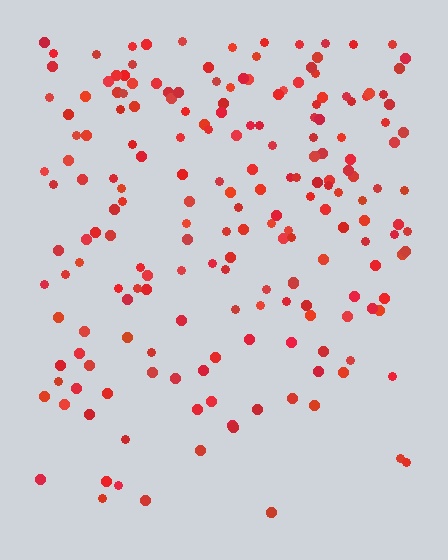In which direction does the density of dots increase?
From bottom to top, with the top side densest.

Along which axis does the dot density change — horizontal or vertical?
Vertical.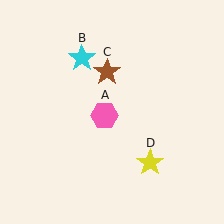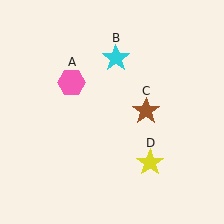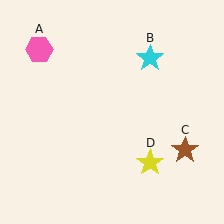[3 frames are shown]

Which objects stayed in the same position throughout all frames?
Yellow star (object D) remained stationary.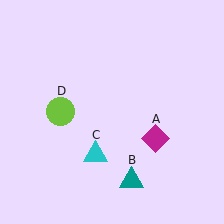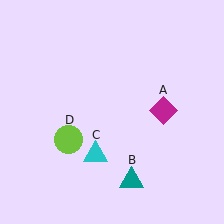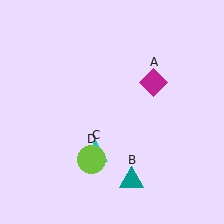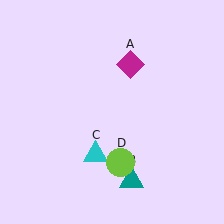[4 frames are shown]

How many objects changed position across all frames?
2 objects changed position: magenta diamond (object A), lime circle (object D).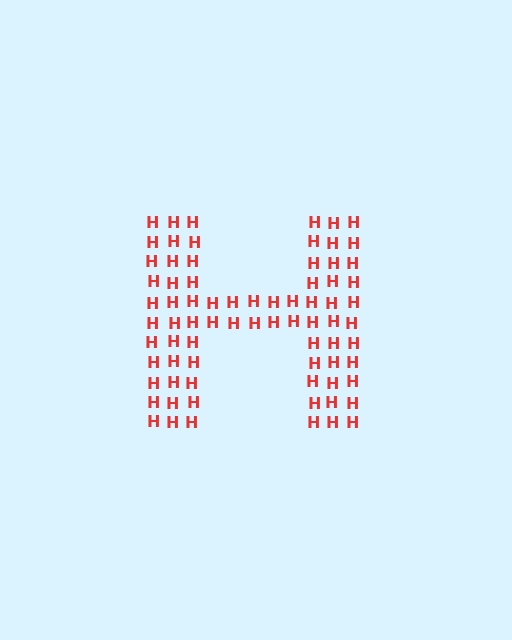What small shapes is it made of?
It is made of small letter H's.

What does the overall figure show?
The overall figure shows the letter H.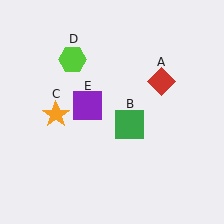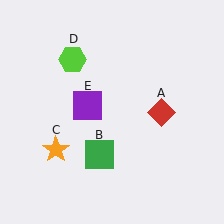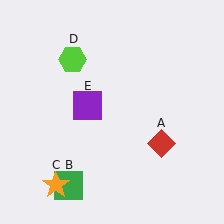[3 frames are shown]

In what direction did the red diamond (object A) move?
The red diamond (object A) moved down.